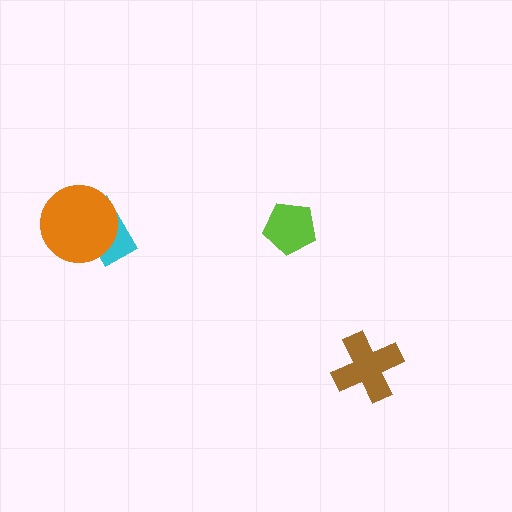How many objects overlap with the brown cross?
0 objects overlap with the brown cross.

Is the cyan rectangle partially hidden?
Yes, it is partially covered by another shape.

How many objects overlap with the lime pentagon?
0 objects overlap with the lime pentagon.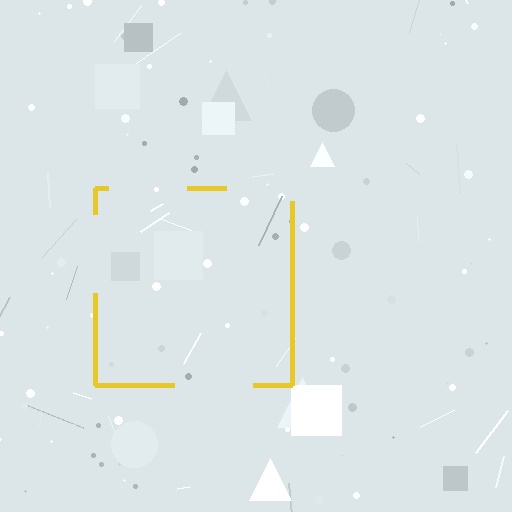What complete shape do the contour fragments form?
The contour fragments form a square.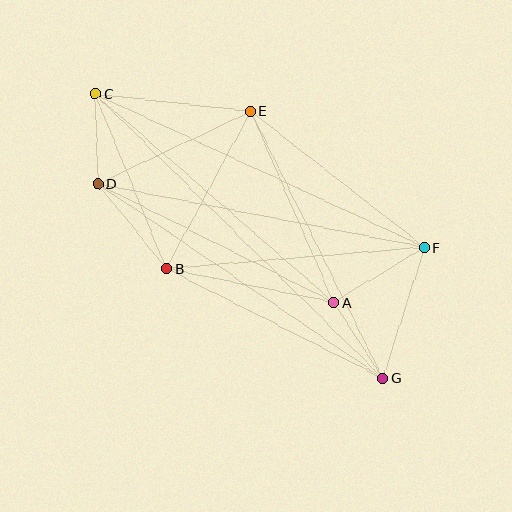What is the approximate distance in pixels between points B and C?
The distance between B and C is approximately 189 pixels.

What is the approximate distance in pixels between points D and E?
The distance between D and E is approximately 169 pixels.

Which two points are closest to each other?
Points C and D are closest to each other.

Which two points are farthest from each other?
Points C and G are farthest from each other.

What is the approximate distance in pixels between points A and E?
The distance between A and E is approximately 209 pixels.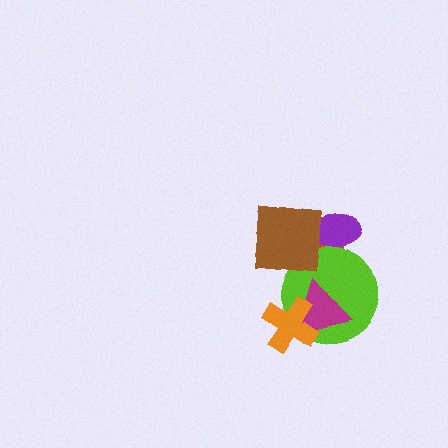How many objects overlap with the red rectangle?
3 objects overlap with the red rectangle.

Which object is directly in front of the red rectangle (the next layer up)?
The lime circle is directly in front of the red rectangle.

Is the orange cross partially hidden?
No, no other shape covers it.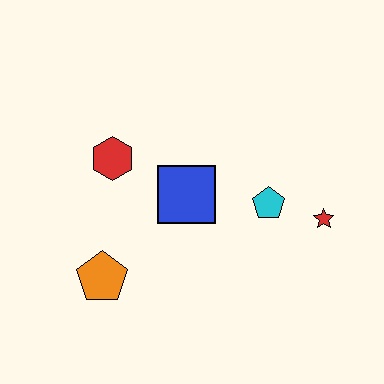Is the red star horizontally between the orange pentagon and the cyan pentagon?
No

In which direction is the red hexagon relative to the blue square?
The red hexagon is to the left of the blue square.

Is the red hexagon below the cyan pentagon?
No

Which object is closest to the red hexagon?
The blue square is closest to the red hexagon.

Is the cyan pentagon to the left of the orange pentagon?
No